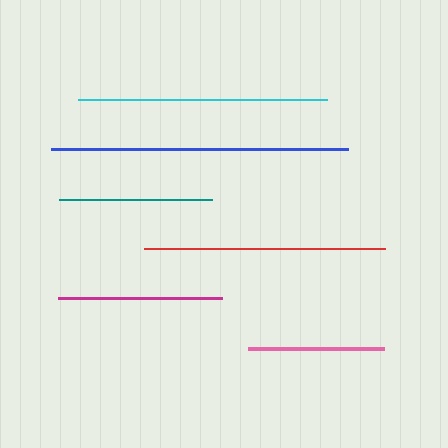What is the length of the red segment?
The red segment is approximately 241 pixels long.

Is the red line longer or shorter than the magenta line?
The red line is longer than the magenta line.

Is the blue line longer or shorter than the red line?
The blue line is longer than the red line.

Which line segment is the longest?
The blue line is the longest at approximately 297 pixels.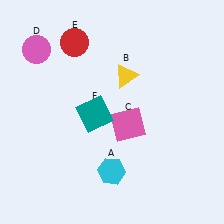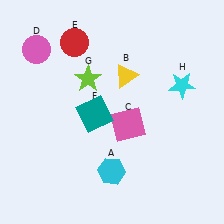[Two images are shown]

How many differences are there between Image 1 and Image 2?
There are 2 differences between the two images.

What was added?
A lime star (G), a cyan star (H) were added in Image 2.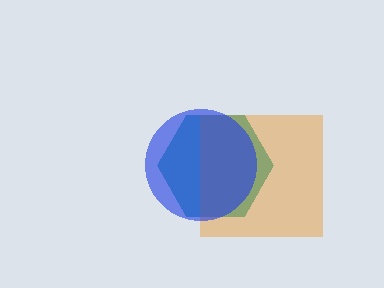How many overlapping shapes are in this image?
There are 3 overlapping shapes in the image.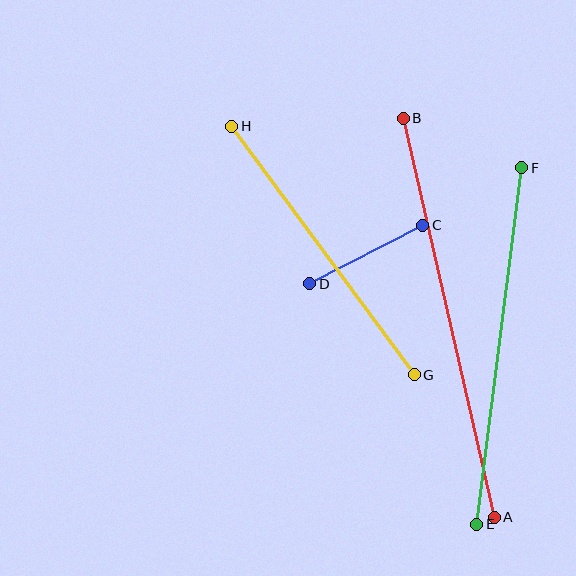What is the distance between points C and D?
The distance is approximately 127 pixels.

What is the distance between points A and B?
The distance is approximately 409 pixels.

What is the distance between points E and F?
The distance is approximately 359 pixels.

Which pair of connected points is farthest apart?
Points A and B are farthest apart.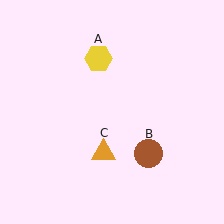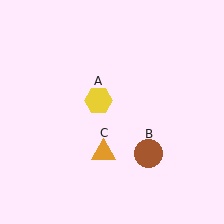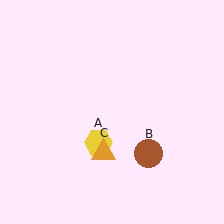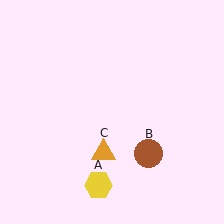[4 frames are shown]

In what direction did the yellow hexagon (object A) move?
The yellow hexagon (object A) moved down.